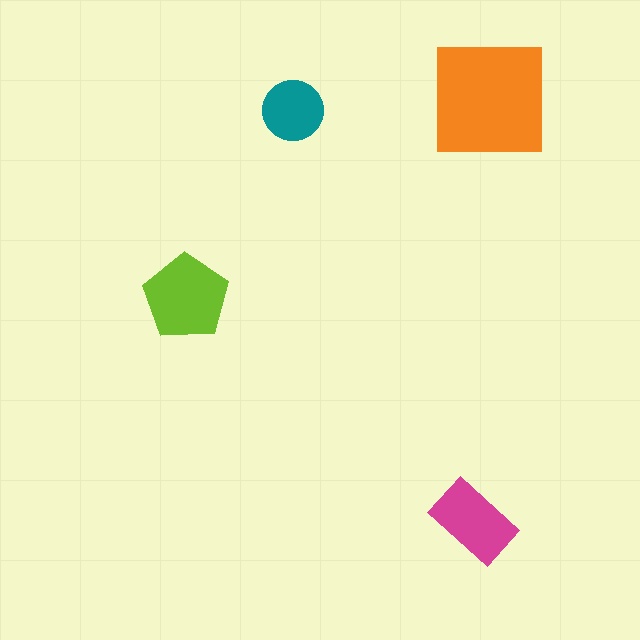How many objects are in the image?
There are 4 objects in the image.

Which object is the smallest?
The teal circle.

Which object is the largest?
The orange square.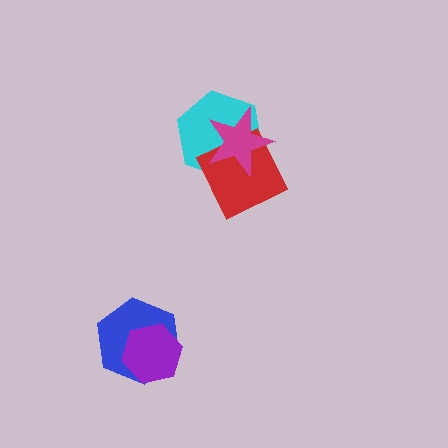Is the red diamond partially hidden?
Yes, it is partially covered by another shape.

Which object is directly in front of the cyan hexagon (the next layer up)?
The red diamond is directly in front of the cyan hexagon.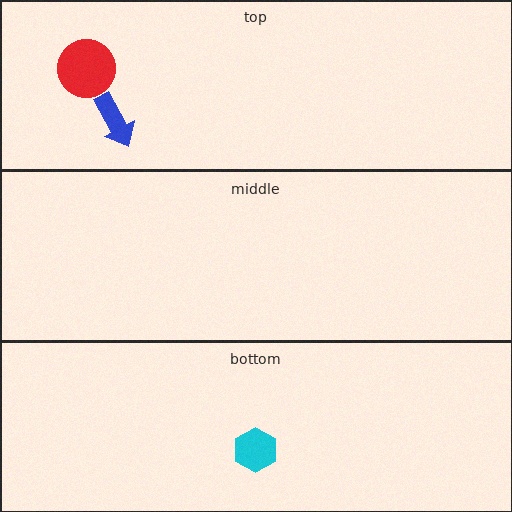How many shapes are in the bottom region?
1.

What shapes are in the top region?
The red circle, the blue arrow.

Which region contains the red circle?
The top region.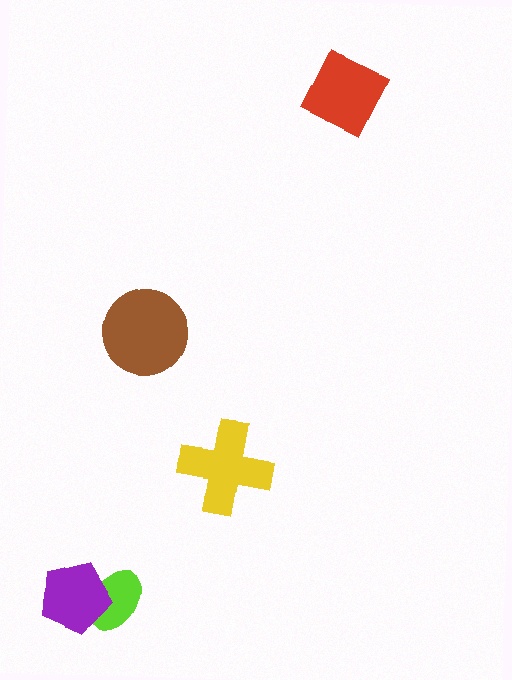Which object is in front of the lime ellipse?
The purple pentagon is in front of the lime ellipse.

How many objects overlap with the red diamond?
0 objects overlap with the red diamond.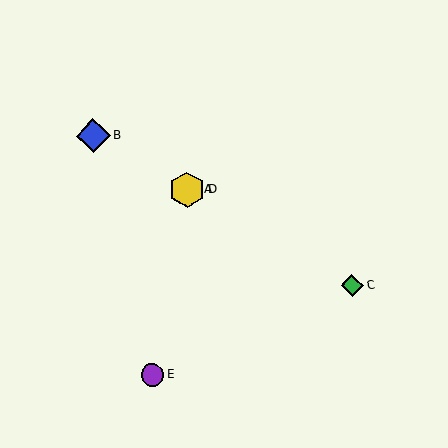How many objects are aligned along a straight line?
4 objects (A, B, C, D) are aligned along a straight line.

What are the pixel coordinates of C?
Object C is at (352, 285).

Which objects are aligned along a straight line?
Objects A, B, C, D are aligned along a straight line.